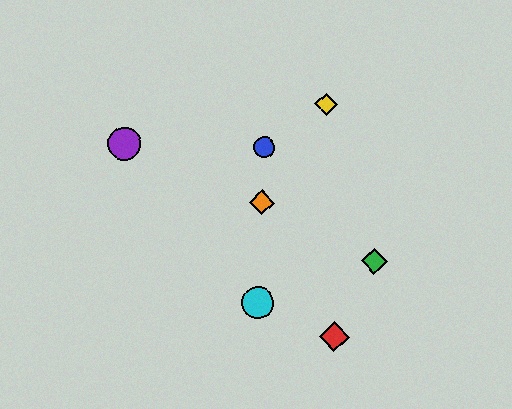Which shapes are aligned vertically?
The blue circle, the orange diamond, the cyan circle are aligned vertically.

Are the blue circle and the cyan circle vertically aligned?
Yes, both are at x≈264.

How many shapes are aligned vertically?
3 shapes (the blue circle, the orange diamond, the cyan circle) are aligned vertically.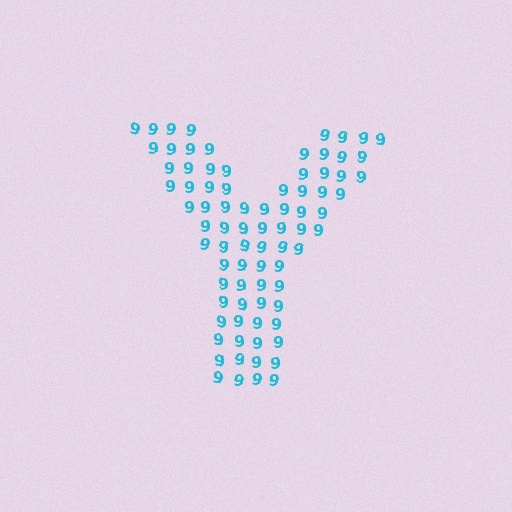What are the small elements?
The small elements are digit 9's.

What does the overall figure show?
The overall figure shows the letter Y.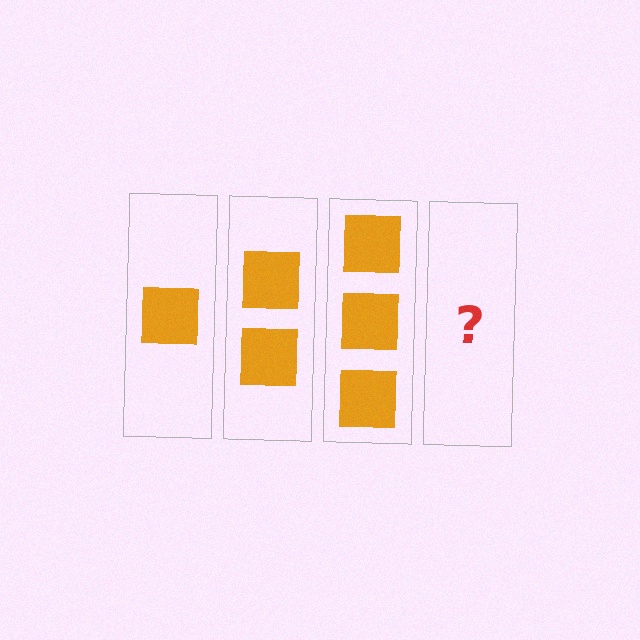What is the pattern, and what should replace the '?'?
The pattern is that each step adds one more square. The '?' should be 4 squares.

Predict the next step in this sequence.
The next step is 4 squares.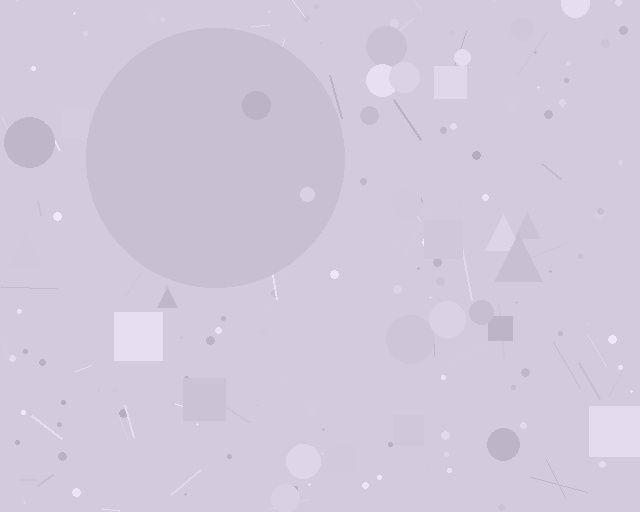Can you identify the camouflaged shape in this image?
The camouflaged shape is a circle.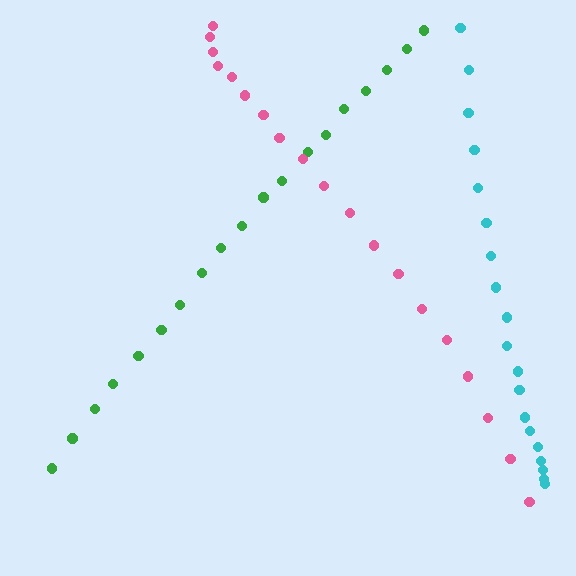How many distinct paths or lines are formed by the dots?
There are 3 distinct paths.